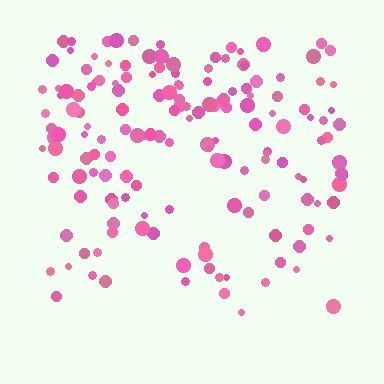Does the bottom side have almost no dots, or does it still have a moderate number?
Still a moderate number, just noticeably fewer than the top.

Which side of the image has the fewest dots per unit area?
The bottom.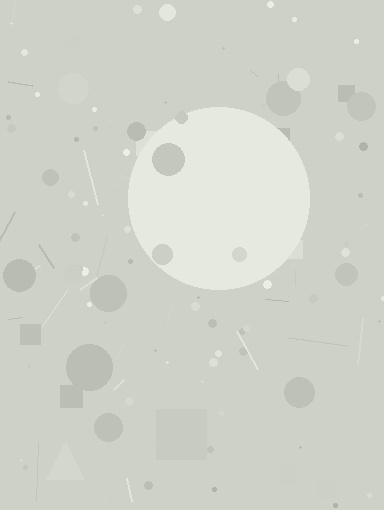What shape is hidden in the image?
A circle is hidden in the image.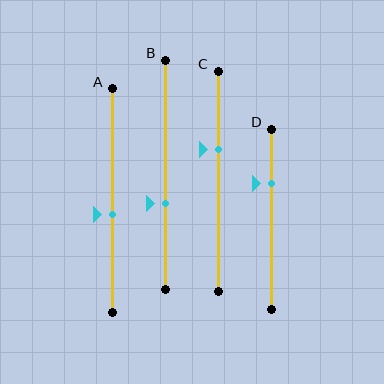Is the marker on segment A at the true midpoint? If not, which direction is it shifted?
No, the marker on segment A is shifted downward by about 6% of the segment length.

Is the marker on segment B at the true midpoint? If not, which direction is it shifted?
No, the marker on segment B is shifted downward by about 13% of the segment length.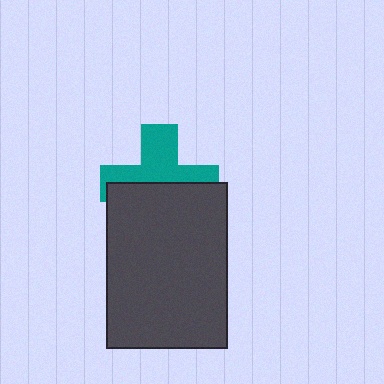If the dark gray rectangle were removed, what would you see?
You would see the complete teal cross.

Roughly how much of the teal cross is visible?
About half of it is visible (roughly 48%).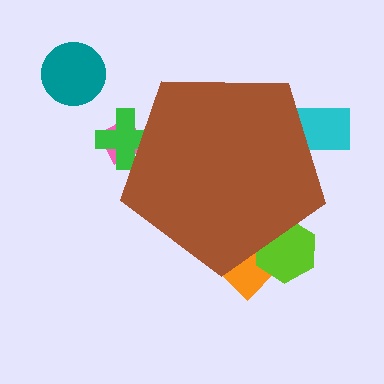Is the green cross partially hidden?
Yes, the green cross is partially hidden behind the brown pentagon.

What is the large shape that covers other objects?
A brown pentagon.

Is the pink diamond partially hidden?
Yes, the pink diamond is partially hidden behind the brown pentagon.